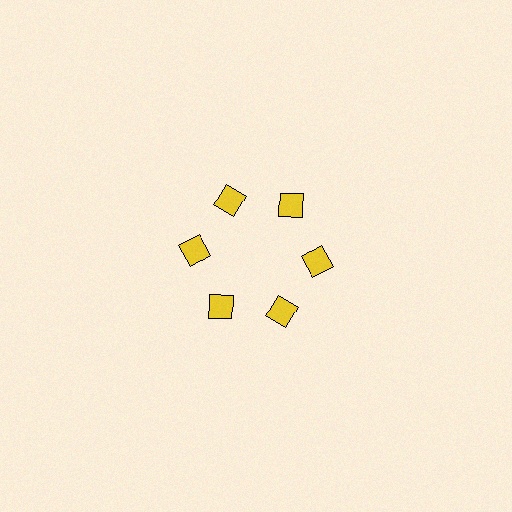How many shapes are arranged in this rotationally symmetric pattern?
There are 6 shapes, arranged in 6 groups of 1.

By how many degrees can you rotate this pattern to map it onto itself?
The pattern maps onto itself every 60 degrees of rotation.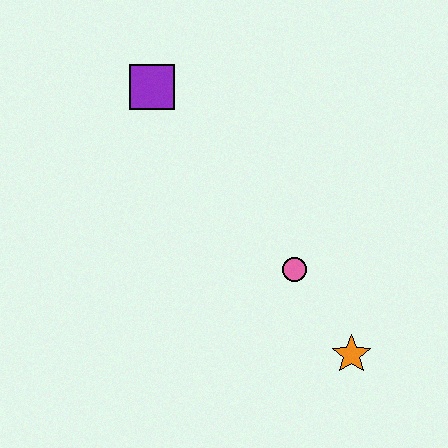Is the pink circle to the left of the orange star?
Yes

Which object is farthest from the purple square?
The orange star is farthest from the purple square.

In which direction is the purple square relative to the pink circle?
The purple square is above the pink circle.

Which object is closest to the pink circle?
The orange star is closest to the pink circle.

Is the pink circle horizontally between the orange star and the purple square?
Yes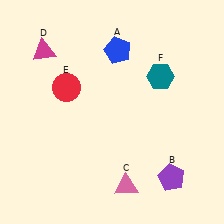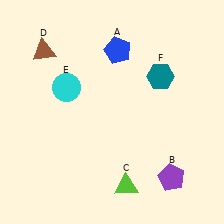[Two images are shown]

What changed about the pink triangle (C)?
In Image 1, C is pink. In Image 2, it changed to lime.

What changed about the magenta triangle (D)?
In Image 1, D is magenta. In Image 2, it changed to brown.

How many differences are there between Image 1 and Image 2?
There are 3 differences between the two images.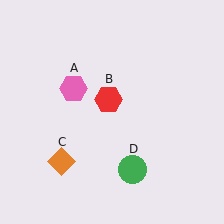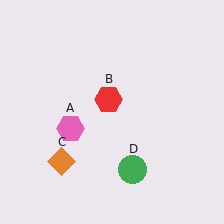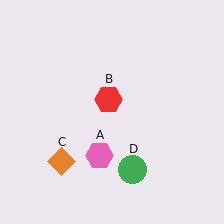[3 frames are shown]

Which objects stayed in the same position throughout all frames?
Red hexagon (object B) and orange diamond (object C) and green circle (object D) remained stationary.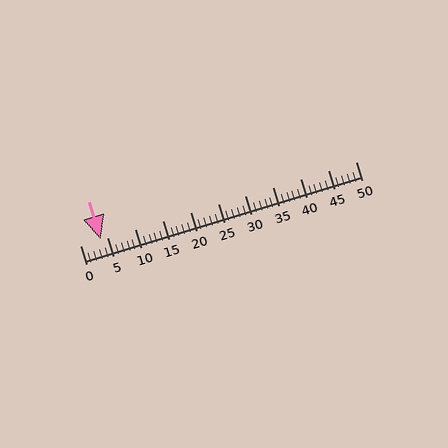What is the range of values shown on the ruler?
The ruler shows values from 0 to 50.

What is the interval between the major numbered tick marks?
The major tick marks are spaced 5 units apart.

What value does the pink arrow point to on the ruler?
The pink arrow points to approximately 4.